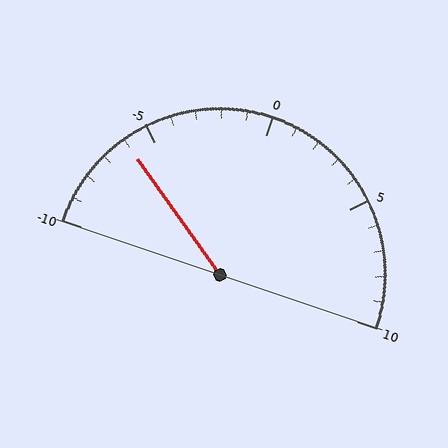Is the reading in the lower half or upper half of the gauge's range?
The reading is in the lower half of the range (-10 to 10).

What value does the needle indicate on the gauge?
The needle indicates approximately -6.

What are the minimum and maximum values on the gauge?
The gauge ranges from -10 to 10.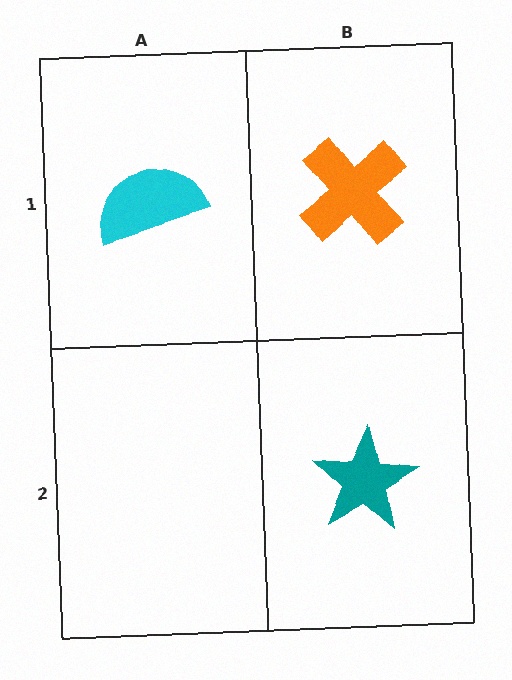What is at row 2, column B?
A teal star.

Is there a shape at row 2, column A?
No, that cell is empty.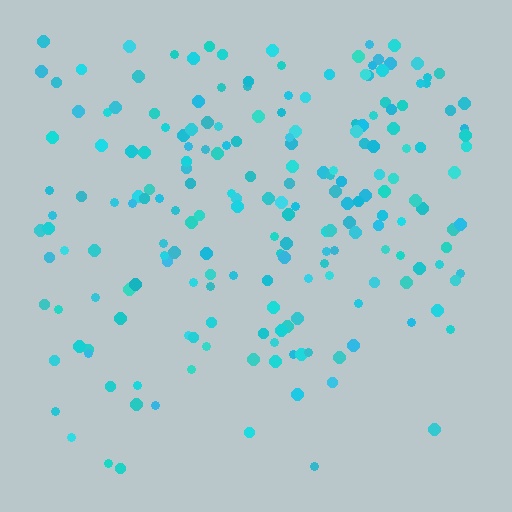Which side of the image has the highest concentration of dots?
The top.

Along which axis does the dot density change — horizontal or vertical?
Vertical.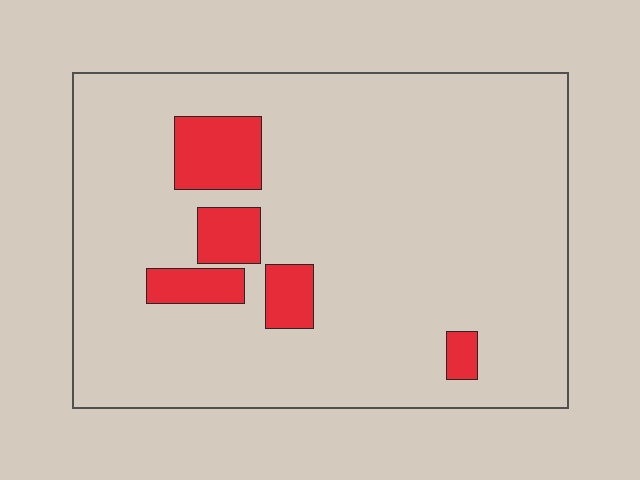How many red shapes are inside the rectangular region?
5.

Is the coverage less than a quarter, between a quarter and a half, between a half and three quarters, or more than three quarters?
Less than a quarter.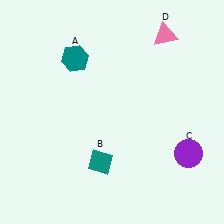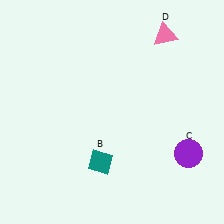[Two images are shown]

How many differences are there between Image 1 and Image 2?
There is 1 difference between the two images.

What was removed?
The teal hexagon (A) was removed in Image 2.